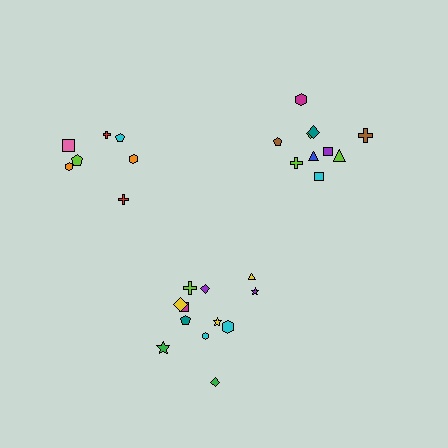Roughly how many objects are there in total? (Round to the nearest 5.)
Roughly 30 objects in total.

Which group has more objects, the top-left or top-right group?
The top-right group.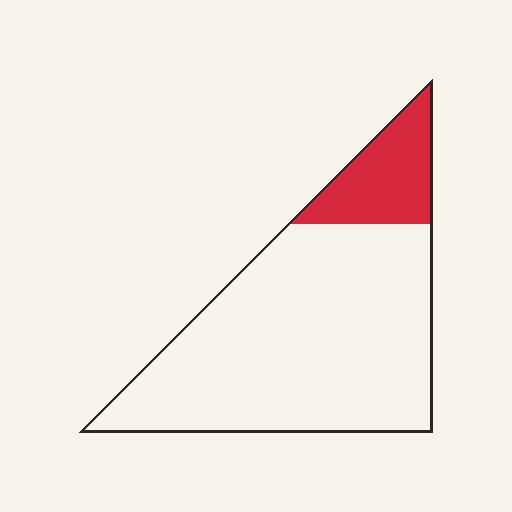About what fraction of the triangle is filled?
About one sixth (1/6).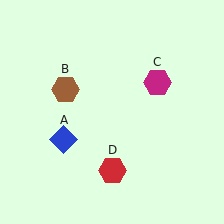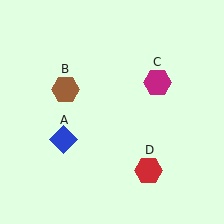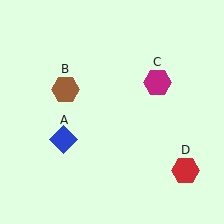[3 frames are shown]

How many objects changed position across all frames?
1 object changed position: red hexagon (object D).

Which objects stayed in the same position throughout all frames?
Blue diamond (object A) and brown hexagon (object B) and magenta hexagon (object C) remained stationary.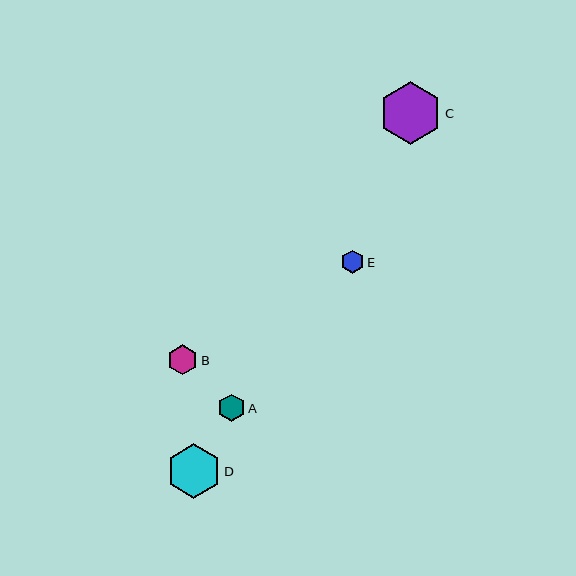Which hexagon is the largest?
Hexagon C is the largest with a size of approximately 63 pixels.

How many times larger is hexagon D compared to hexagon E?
Hexagon D is approximately 2.4 times the size of hexagon E.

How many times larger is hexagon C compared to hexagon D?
Hexagon C is approximately 1.1 times the size of hexagon D.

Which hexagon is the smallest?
Hexagon E is the smallest with a size of approximately 23 pixels.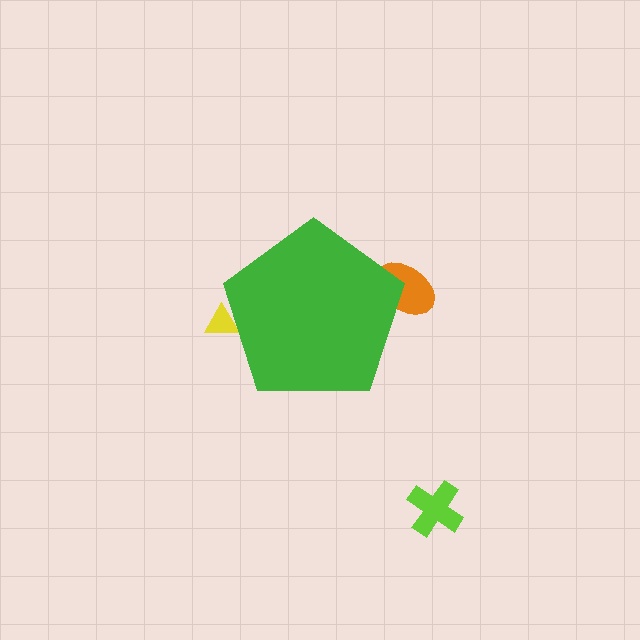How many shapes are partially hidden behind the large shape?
2 shapes are partially hidden.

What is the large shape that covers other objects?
A green pentagon.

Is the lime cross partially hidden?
No, the lime cross is fully visible.